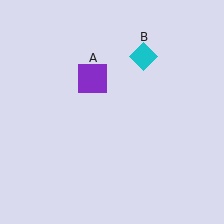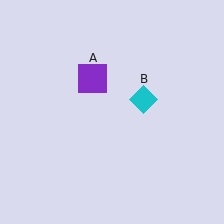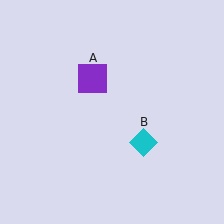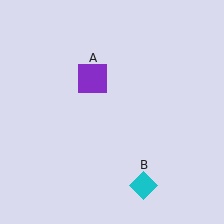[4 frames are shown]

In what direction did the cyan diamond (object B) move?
The cyan diamond (object B) moved down.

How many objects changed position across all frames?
1 object changed position: cyan diamond (object B).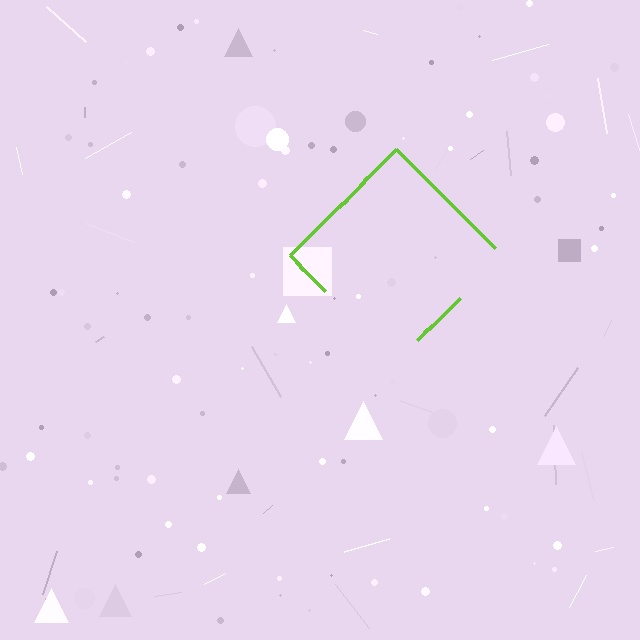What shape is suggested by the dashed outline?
The dashed outline suggests a diamond.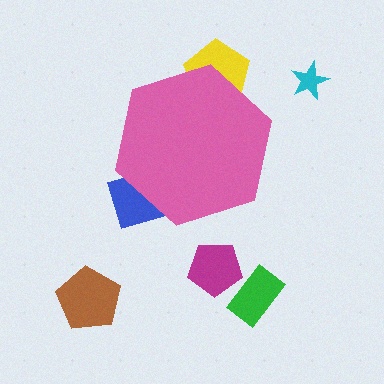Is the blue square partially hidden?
Yes, the blue square is partially hidden behind the pink hexagon.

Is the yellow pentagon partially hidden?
Yes, the yellow pentagon is partially hidden behind the pink hexagon.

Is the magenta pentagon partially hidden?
No, the magenta pentagon is fully visible.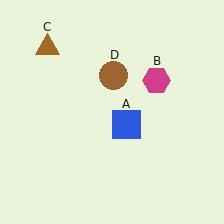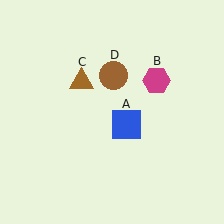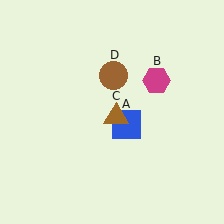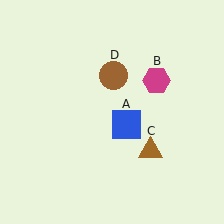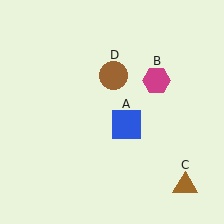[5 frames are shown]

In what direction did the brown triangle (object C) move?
The brown triangle (object C) moved down and to the right.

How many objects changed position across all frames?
1 object changed position: brown triangle (object C).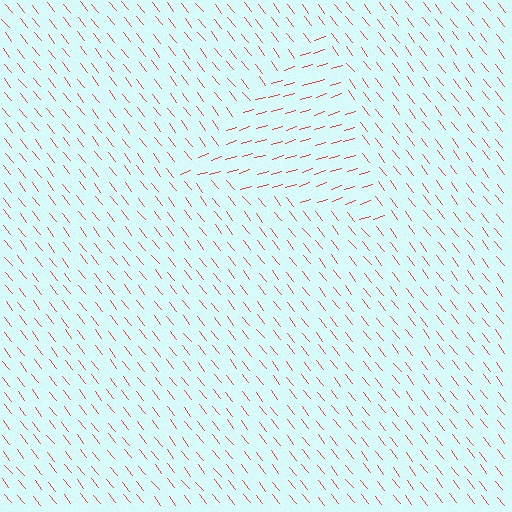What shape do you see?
I see a triangle.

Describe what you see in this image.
The image is filled with small red line segments. A triangle region in the image has lines oriented differently from the surrounding lines, creating a visible texture boundary.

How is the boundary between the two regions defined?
The boundary is defined purely by a change in line orientation (approximately 69 degrees difference). All lines are the same color and thickness.